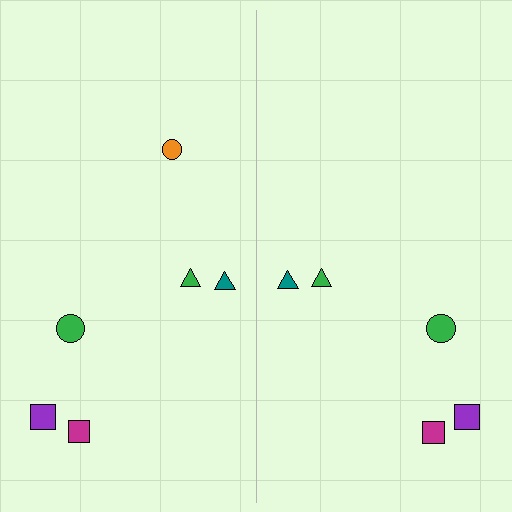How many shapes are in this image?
There are 11 shapes in this image.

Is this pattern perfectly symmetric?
No, the pattern is not perfectly symmetric. A orange circle is missing from the right side.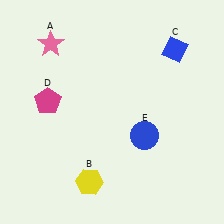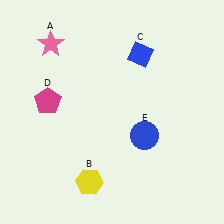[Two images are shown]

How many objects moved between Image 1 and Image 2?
1 object moved between the two images.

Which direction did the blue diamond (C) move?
The blue diamond (C) moved left.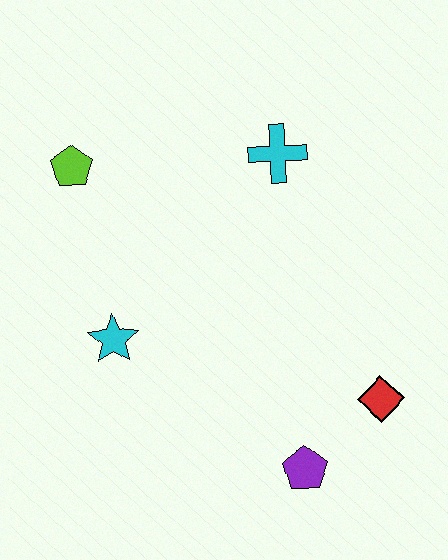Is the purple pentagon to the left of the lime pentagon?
No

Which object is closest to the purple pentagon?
The red diamond is closest to the purple pentagon.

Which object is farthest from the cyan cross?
The purple pentagon is farthest from the cyan cross.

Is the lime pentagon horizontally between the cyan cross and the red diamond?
No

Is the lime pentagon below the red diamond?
No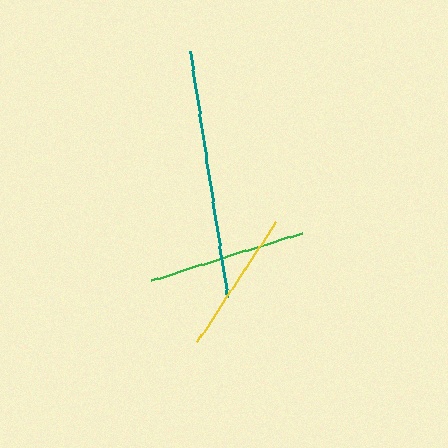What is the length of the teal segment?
The teal segment is approximately 248 pixels long.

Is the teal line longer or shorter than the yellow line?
The teal line is longer than the yellow line.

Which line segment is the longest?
The teal line is the longest at approximately 248 pixels.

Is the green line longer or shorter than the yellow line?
The green line is longer than the yellow line.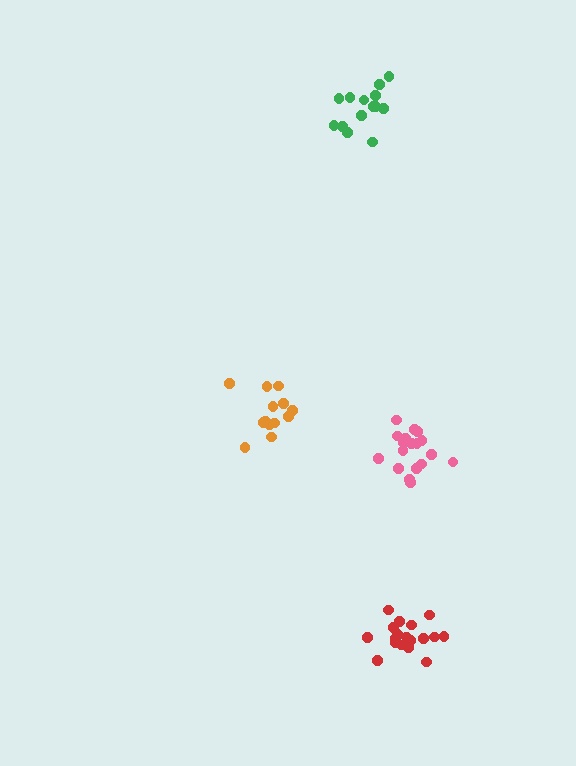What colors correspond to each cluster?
The clusters are colored: orange, pink, red, green.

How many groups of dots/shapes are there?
There are 4 groups.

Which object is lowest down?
The red cluster is bottommost.